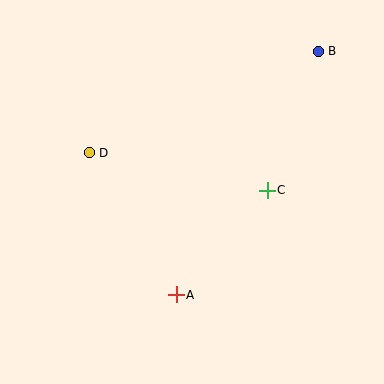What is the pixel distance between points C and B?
The distance between C and B is 148 pixels.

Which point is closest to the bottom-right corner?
Point A is closest to the bottom-right corner.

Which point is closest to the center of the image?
Point C at (267, 190) is closest to the center.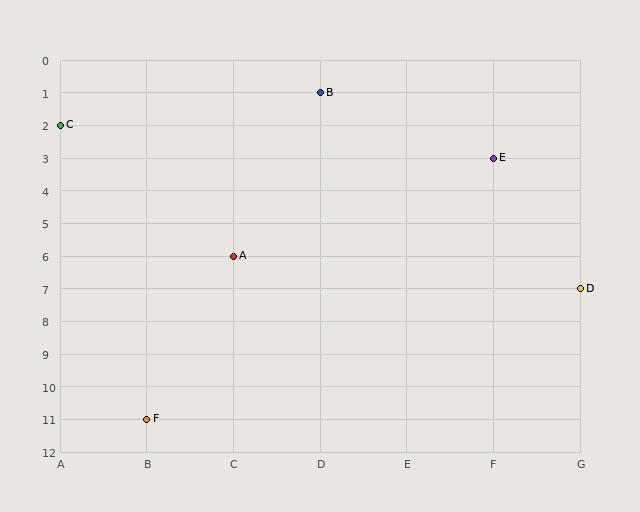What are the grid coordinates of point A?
Point A is at grid coordinates (C, 6).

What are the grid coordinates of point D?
Point D is at grid coordinates (G, 7).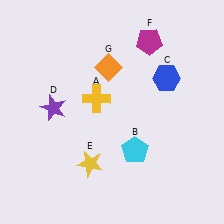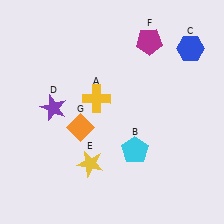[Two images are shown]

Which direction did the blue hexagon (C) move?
The blue hexagon (C) moved up.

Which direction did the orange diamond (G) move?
The orange diamond (G) moved down.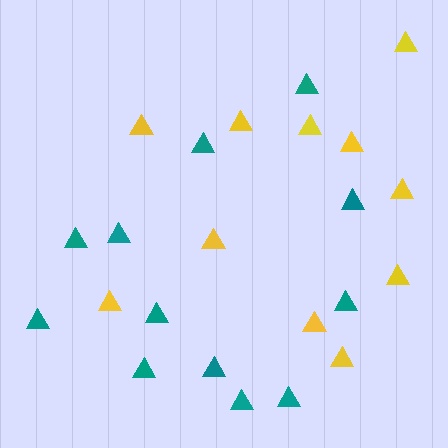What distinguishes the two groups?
There are 2 groups: one group of yellow triangles (11) and one group of teal triangles (12).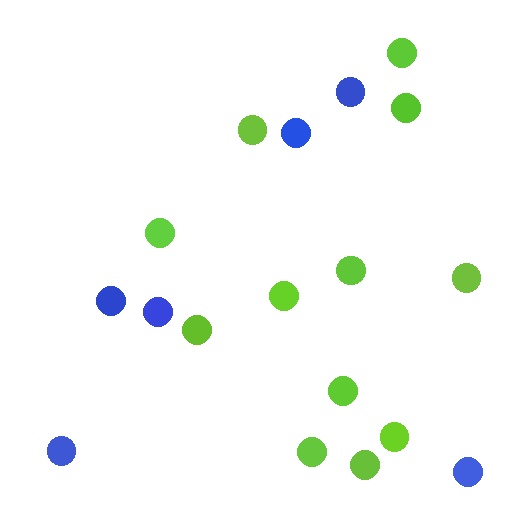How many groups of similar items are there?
There are 2 groups: one group of lime circles (12) and one group of blue circles (6).